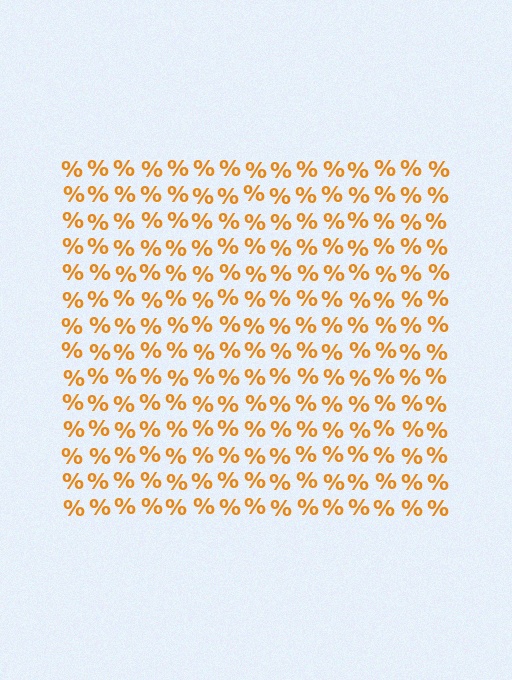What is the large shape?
The large shape is a square.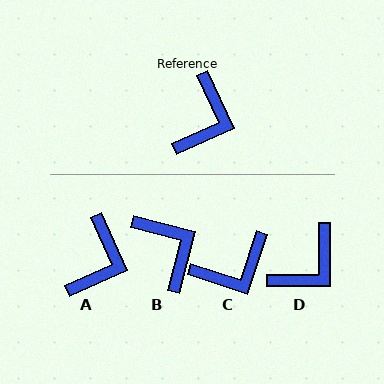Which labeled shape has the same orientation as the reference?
A.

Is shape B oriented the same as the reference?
No, it is off by about 50 degrees.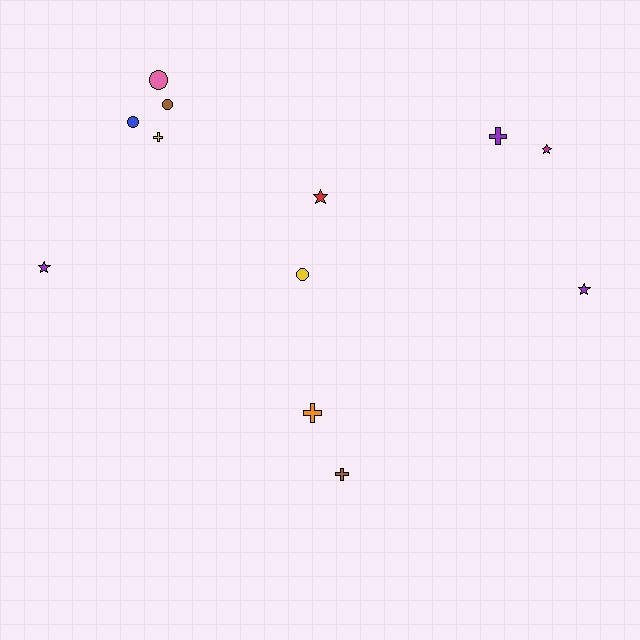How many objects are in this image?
There are 12 objects.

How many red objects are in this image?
There is 1 red object.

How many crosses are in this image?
There are 4 crosses.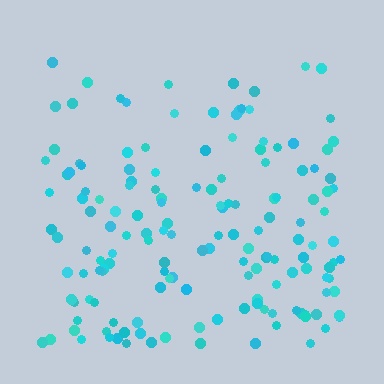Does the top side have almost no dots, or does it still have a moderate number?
Still a moderate number, just noticeably fewer than the bottom.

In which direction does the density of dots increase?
From top to bottom, with the bottom side densest.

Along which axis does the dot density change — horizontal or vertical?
Vertical.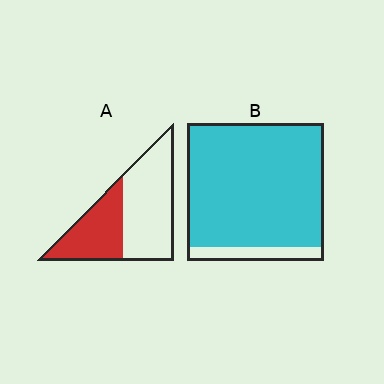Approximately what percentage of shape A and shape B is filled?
A is approximately 40% and B is approximately 90%.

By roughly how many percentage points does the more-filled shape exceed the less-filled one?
By roughly 50 percentage points (B over A).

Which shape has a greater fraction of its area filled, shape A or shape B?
Shape B.